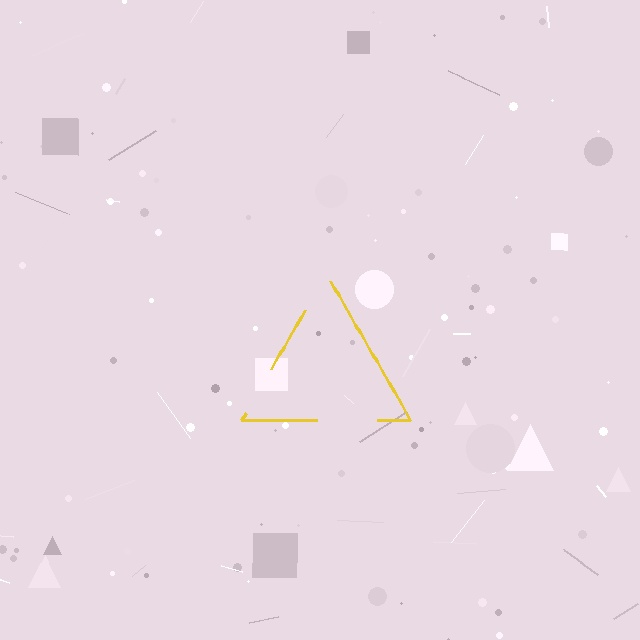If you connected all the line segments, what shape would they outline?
They would outline a triangle.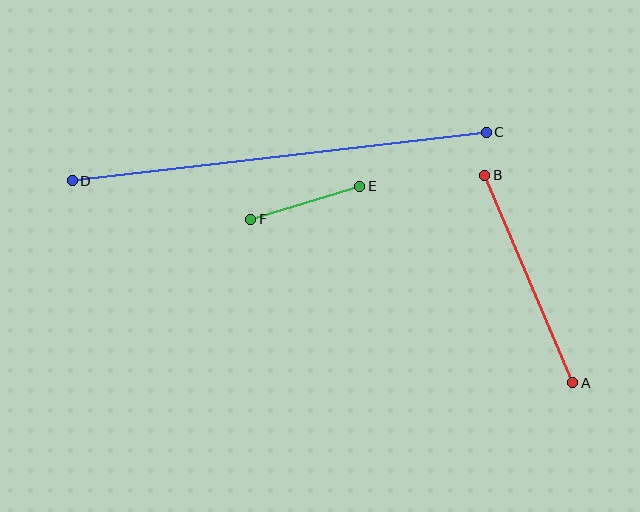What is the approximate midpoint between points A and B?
The midpoint is at approximately (529, 279) pixels.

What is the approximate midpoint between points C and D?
The midpoint is at approximately (279, 157) pixels.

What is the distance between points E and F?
The distance is approximately 114 pixels.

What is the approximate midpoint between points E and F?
The midpoint is at approximately (305, 203) pixels.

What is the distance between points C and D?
The distance is approximately 417 pixels.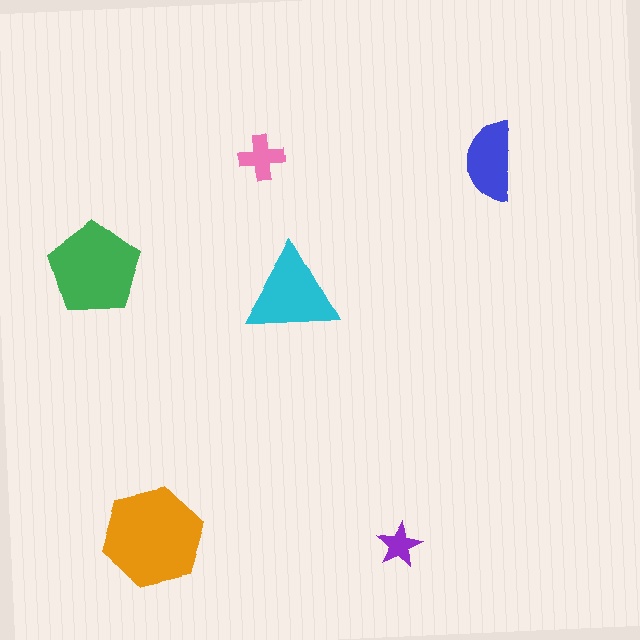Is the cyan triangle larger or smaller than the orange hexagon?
Smaller.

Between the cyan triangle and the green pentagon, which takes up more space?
The green pentagon.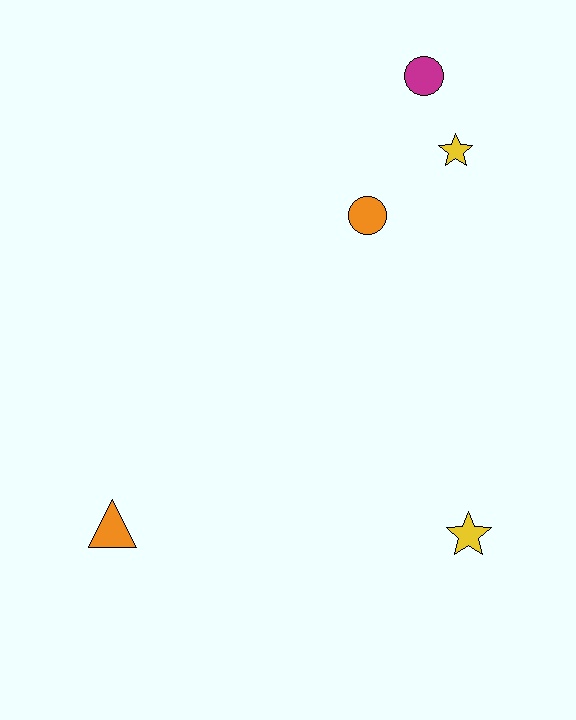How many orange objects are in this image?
There are 2 orange objects.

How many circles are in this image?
There are 2 circles.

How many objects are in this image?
There are 5 objects.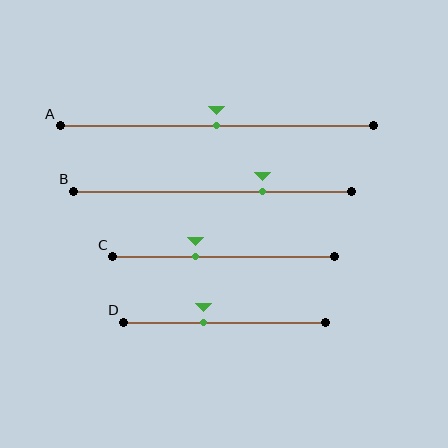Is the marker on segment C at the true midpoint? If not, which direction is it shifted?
No, the marker on segment C is shifted to the left by about 13% of the segment length.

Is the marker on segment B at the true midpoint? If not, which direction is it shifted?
No, the marker on segment B is shifted to the right by about 18% of the segment length.